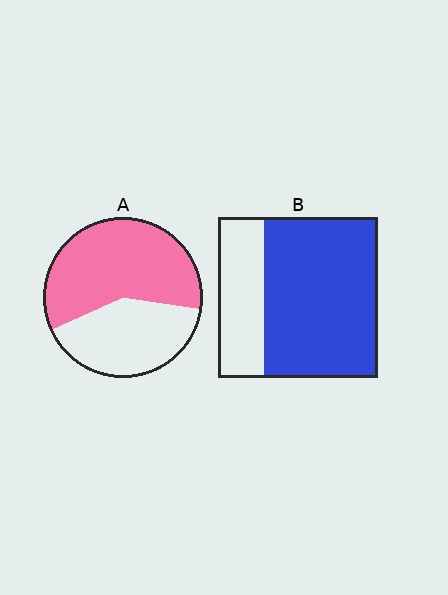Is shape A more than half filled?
Yes.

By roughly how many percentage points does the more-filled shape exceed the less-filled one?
By roughly 10 percentage points (B over A).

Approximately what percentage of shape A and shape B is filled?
A is approximately 60% and B is approximately 70%.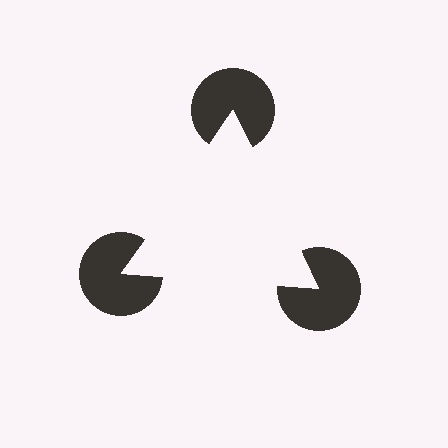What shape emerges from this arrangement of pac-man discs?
An illusory triangle — its edges are inferred from the aligned wedge cuts in the pac-man discs, not physically drawn.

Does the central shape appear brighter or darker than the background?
It typically appears slightly brighter than the background, even though no actual brightness change is drawn.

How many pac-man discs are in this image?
There are 3 — one at each vertex of the illusory triangle.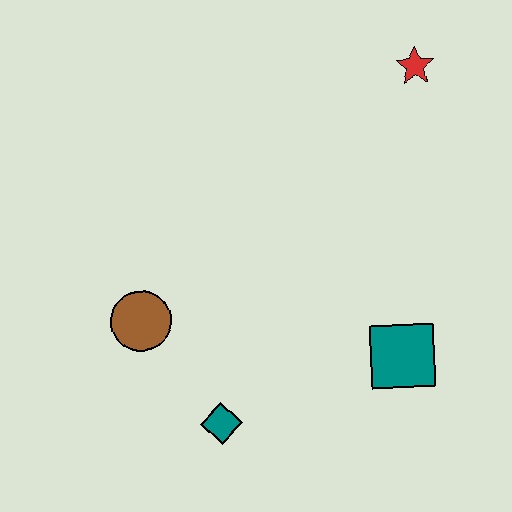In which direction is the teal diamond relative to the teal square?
The teal diamond is to the left of the teal square.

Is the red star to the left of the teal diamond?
No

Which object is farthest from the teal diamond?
The red star is farthest from the teal diamond.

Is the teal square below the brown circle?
Yes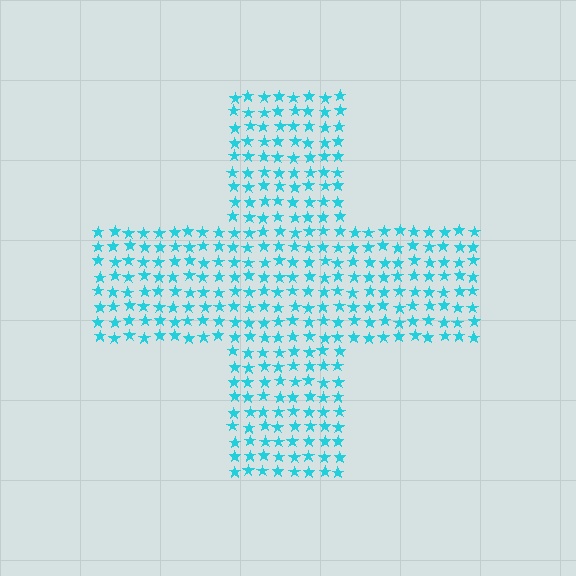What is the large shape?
The large shape is a cross.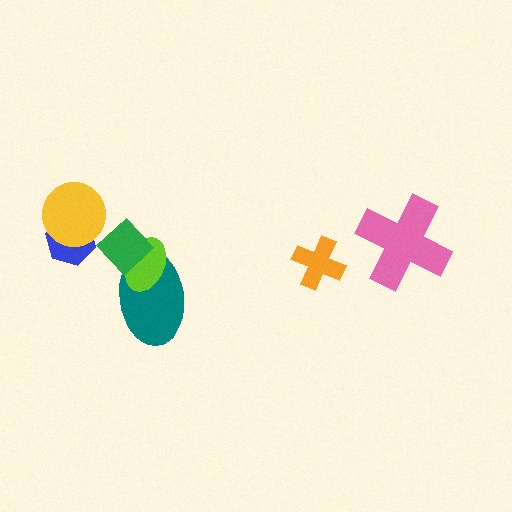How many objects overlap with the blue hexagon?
1 object overlaps with the blue hexagon.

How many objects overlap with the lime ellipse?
2 objects overlap with the lime ellipse.